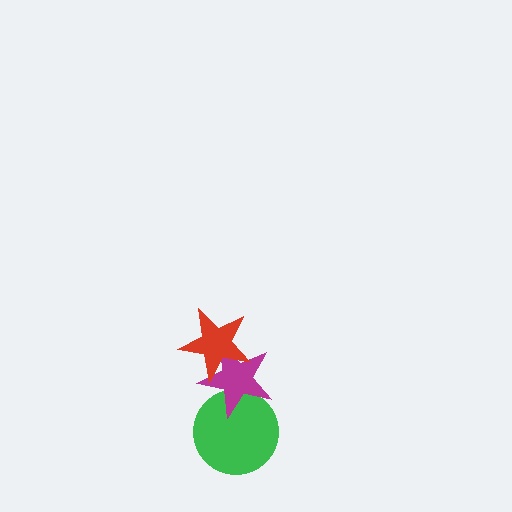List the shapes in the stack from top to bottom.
From top to bottom: the red star, the magenta star, the green circle.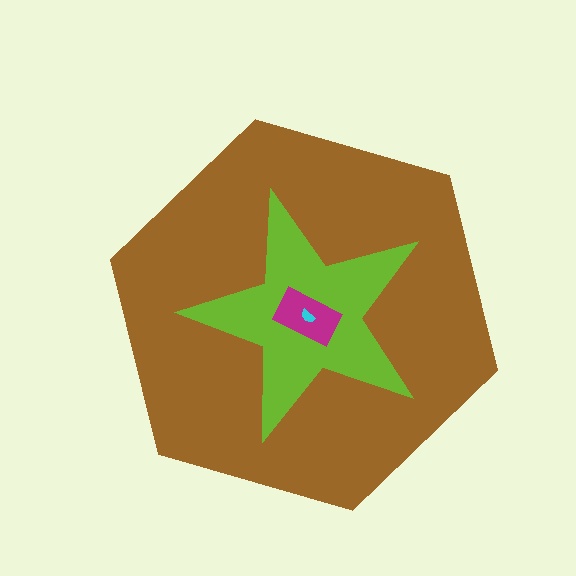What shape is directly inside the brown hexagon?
The lime star.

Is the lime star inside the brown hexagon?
Yes.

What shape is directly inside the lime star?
The magenta rectangle.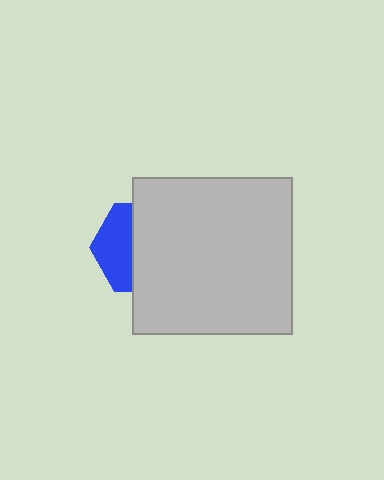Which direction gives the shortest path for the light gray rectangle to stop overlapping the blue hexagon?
Moving right gives the shortest separation.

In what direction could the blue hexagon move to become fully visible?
The blue hexagon could move left. That would shift it out from behind the light gray rectangle entirely.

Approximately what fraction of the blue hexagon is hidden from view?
Roughly 61% of the blue hexagon is hidden behind the light gray rectangle.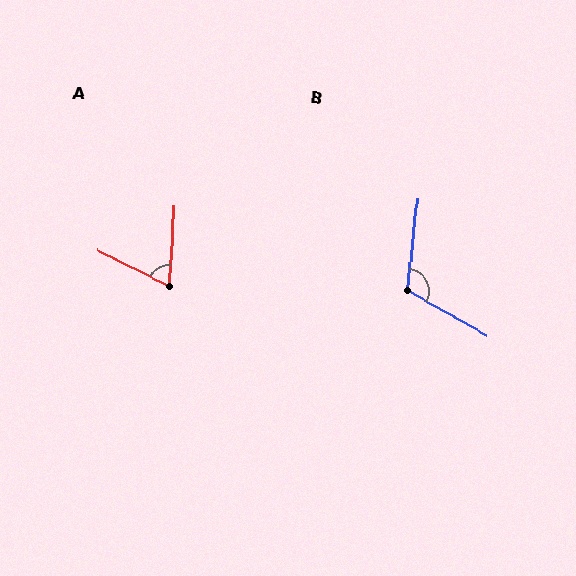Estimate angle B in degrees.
Approximately 113 degrees.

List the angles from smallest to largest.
A (67°), B (113°).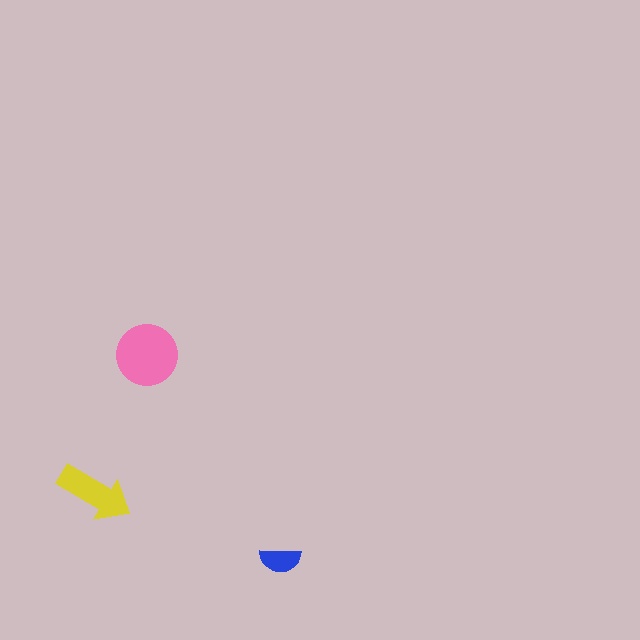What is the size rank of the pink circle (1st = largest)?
1st.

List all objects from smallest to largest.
The blue semicircle, the yellow arrow, the pink circle.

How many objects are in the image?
There are 3 objects in the image.